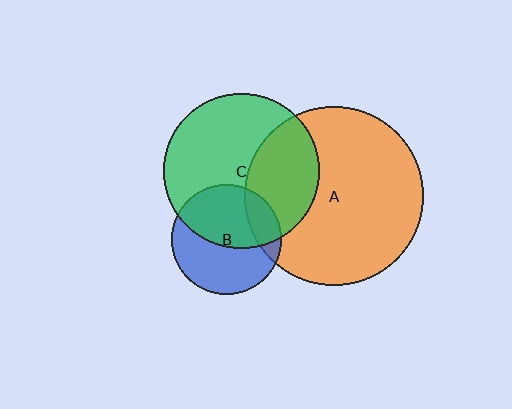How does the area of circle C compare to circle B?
Approximately 2.0 times.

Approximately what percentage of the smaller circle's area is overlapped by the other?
Approximately 35%.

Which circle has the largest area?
Circle A (orange).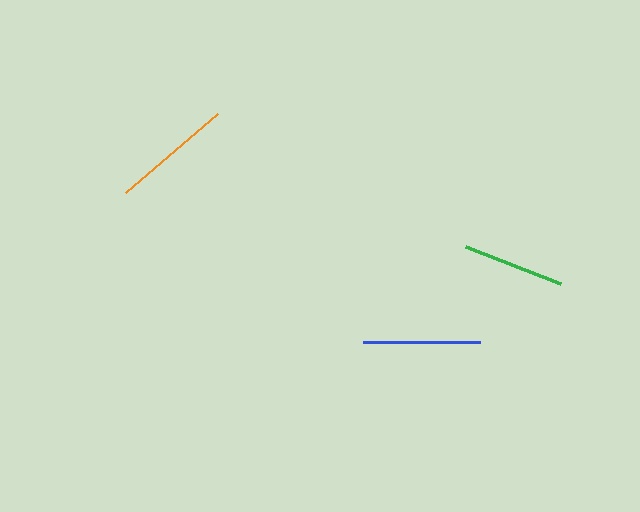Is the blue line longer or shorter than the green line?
The blue line is longer than the green line.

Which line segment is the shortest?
The green line is the shortest at approximately 102 pixels.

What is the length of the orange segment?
The orange segment is approximately 122 pixels long.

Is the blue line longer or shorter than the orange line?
The orange line is longer than the blue line.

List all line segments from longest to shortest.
From longest to shortest: orange, blue, green.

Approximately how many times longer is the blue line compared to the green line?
The blue line is approximately 1.2 times the length of the green line.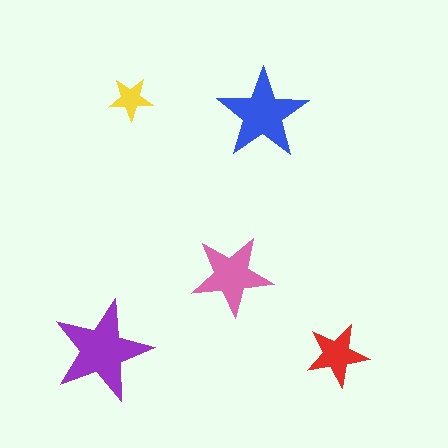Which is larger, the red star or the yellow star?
The red one.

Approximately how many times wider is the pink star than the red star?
About 1.5 times wider.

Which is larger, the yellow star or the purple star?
The purple one.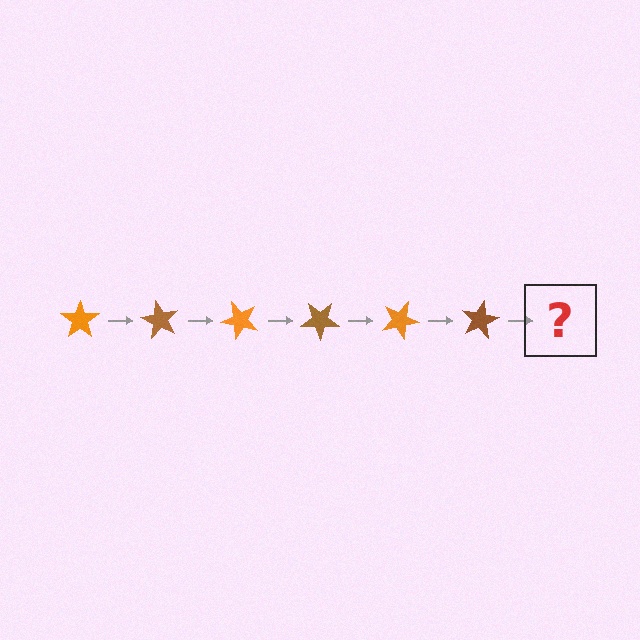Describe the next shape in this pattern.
It should be an orange star, rotated 360 degrees from the start.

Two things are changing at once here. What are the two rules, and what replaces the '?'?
The two rules are that it rotates 60 degrees each step and the color cycles through orange and brown. The '?' should be an orange star, rotated 360 degrees from the start.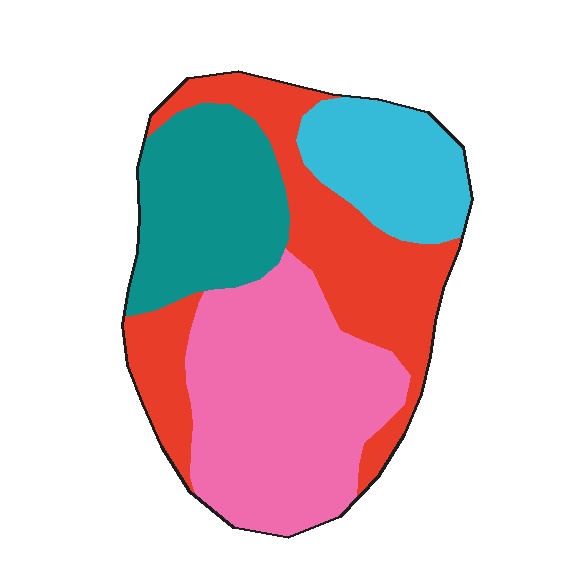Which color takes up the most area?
Pink, at roughly 35%.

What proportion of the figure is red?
Red covers around 30% of the figure.